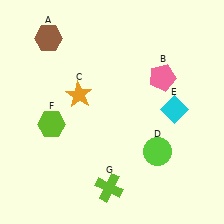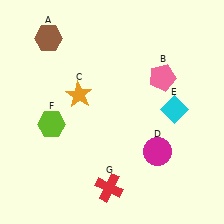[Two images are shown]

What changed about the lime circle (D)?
In Image 1, D is lime. In Image 2, it changed to magenta.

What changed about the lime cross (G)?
In Image 1, G is lime. In Image 2, it changed to red.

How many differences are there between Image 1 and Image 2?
There are 2 differences between the two images.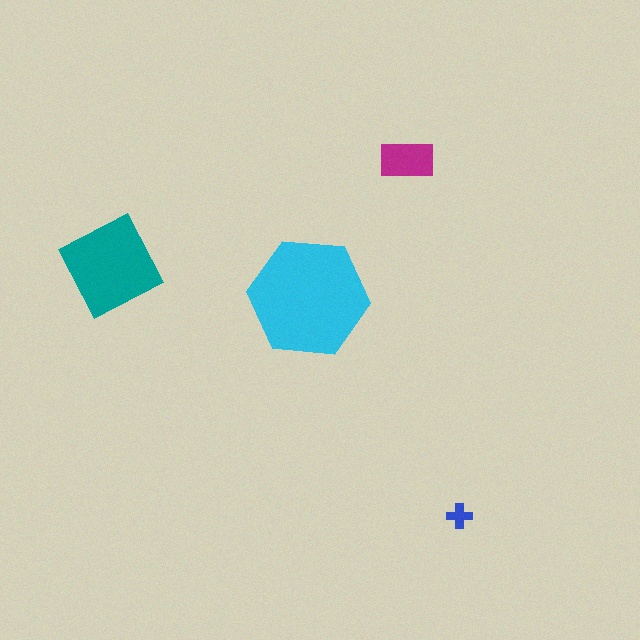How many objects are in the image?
There are 4 objects in the image.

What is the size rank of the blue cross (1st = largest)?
4th.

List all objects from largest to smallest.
The cyan hexagon, the teal diamond, the magenta rectangle, the blue cross.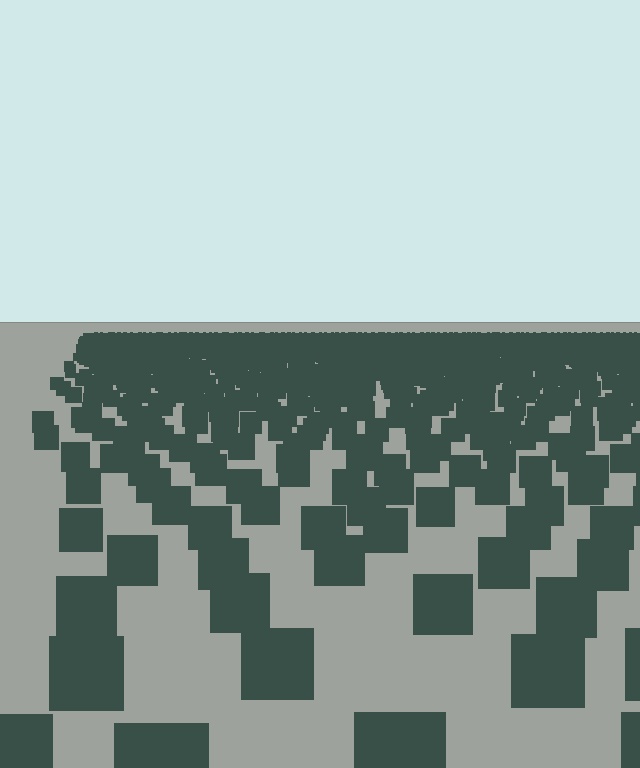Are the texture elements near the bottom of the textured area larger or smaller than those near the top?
Larger. Near the bottom, elements are closer to the viewer and appear at a bigger on-screen size.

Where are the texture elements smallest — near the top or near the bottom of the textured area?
Near the top.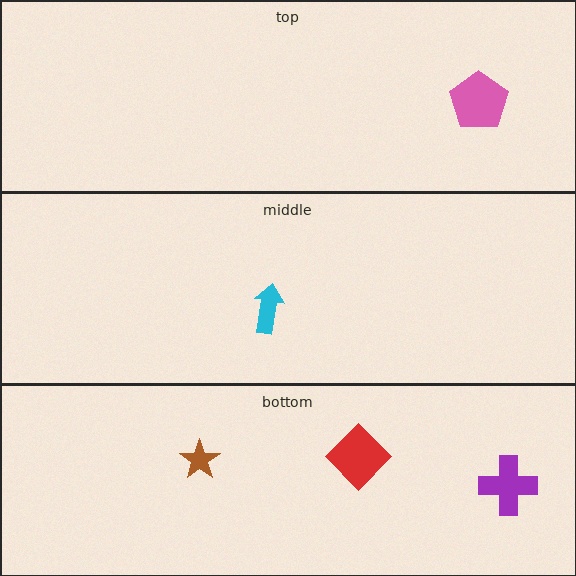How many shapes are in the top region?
1.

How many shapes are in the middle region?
1.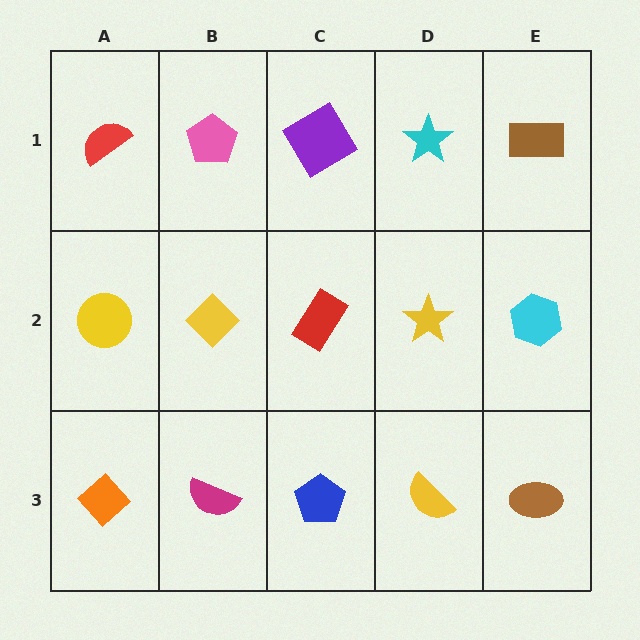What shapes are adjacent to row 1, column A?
A yellow circle (row 2, column A), a pink pentagon (row 1, column B).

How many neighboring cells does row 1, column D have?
3.